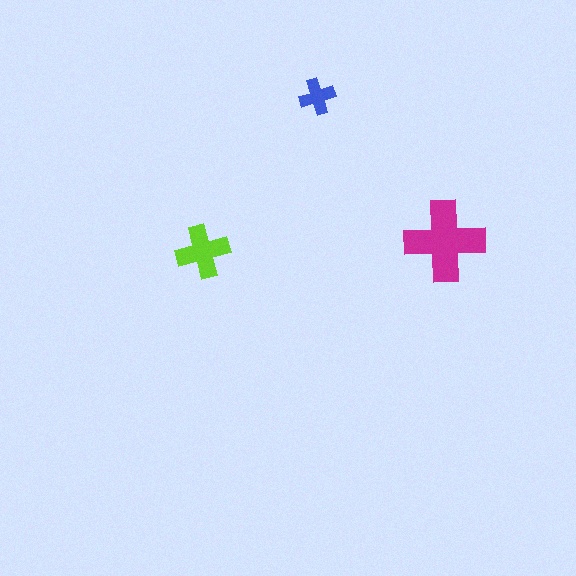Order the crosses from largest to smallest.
the magenta one, the lime one, the blue one.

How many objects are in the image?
There are 3 objects in the image.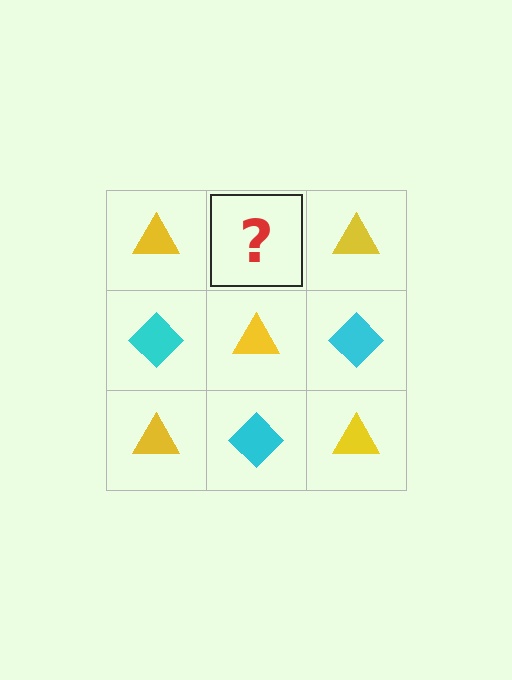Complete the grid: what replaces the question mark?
The question mark should be replaced with a cyan diamond.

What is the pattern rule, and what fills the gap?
The rule is that it alternates yellow triangle and cyan diamond in a checkerboard pattern. The gap should be filled with a cyan diamond.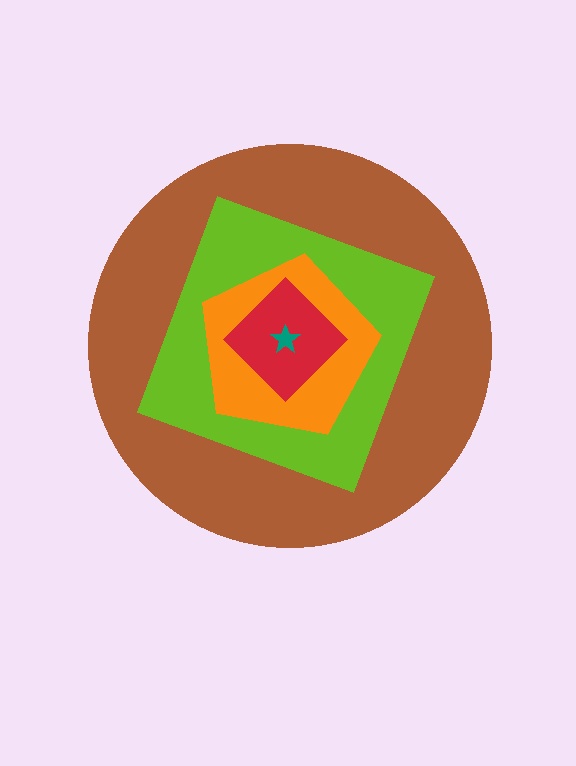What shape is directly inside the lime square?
The orange pentagon.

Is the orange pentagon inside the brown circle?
Yes.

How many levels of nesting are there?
5.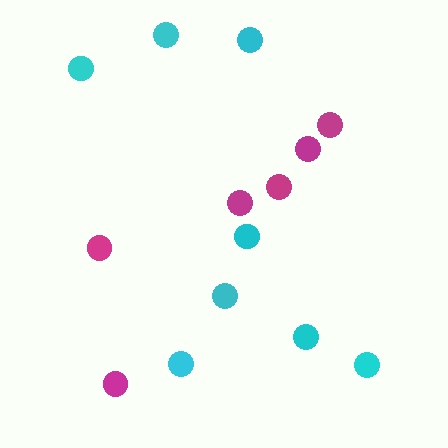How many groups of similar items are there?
There are 2 groups: one group of cyan circles (8) and one group of magenta circles (6).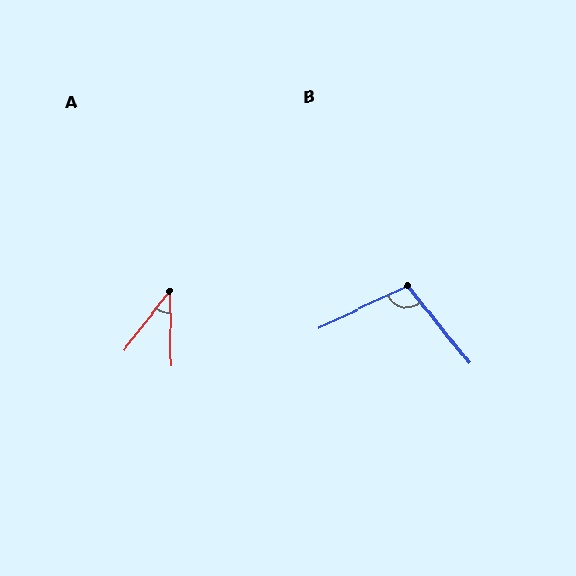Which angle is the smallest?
A, at approximately 38 degrees.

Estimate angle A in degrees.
Approximately 38 degrees.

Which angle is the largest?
B, at approximately 103 degrees.